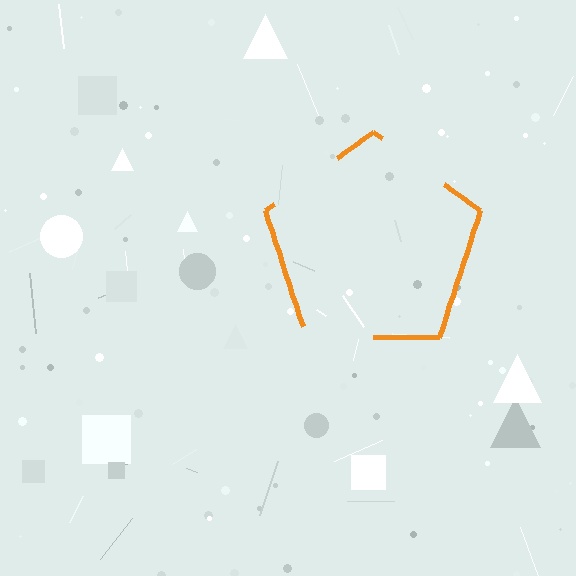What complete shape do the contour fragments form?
The contour fragments form a pentagon.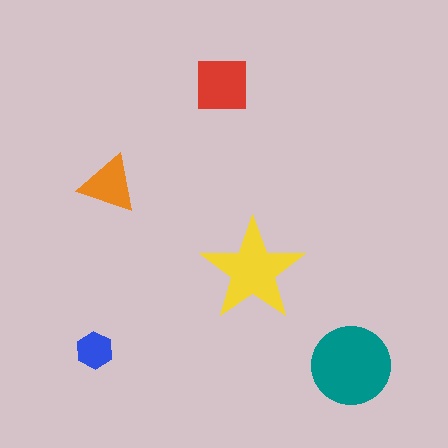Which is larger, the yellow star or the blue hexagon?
The yellow star.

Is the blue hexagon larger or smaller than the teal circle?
Smaller.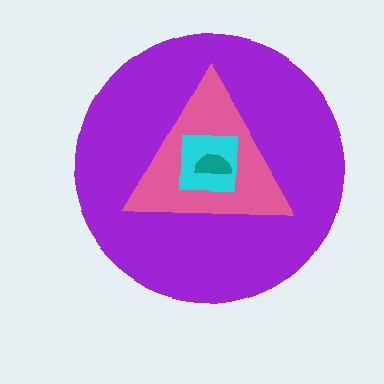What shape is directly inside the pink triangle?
The cyan square.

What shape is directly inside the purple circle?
The pink triangle.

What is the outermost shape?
The purple circle.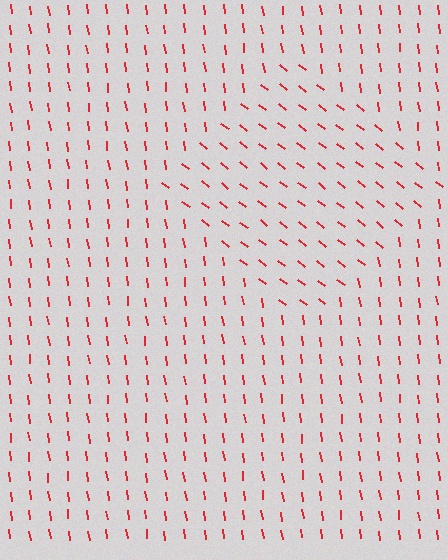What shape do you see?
I see a diamond.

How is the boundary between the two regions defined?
The boundary is defined purely by a change in line orientation (approximately 45 degrees difference). All lines are the same color and thickness.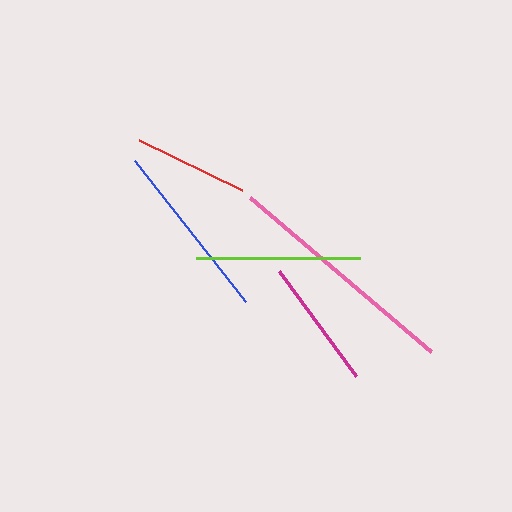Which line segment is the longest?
The pink line is the longest at approximately 238 pixels.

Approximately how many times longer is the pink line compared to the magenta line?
The pink line is approximately 1.8 times the length of the magenta line.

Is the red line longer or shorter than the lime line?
The lime line is longer than the red line.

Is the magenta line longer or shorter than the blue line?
The blue line is longer than the magenta line.